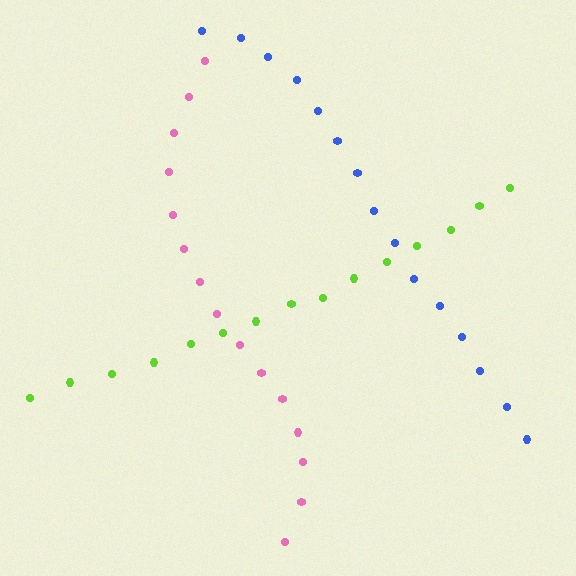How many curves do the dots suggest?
There are 3 distinct paths.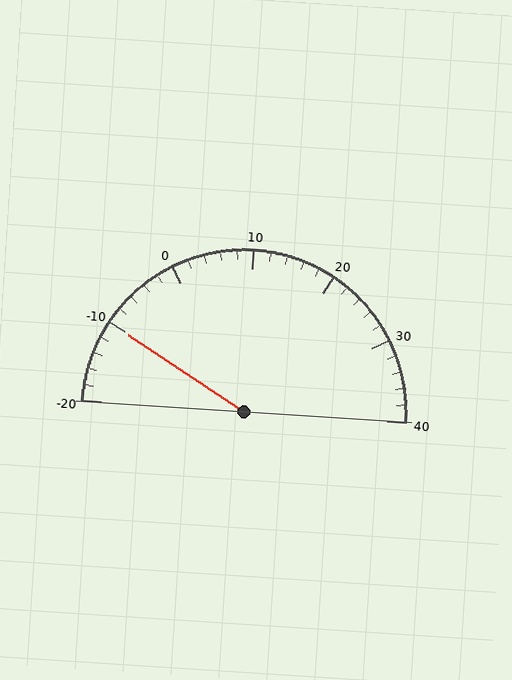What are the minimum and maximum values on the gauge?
The gauge ranges from -20 to 40.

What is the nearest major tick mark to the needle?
The nearest major tick mark is -10.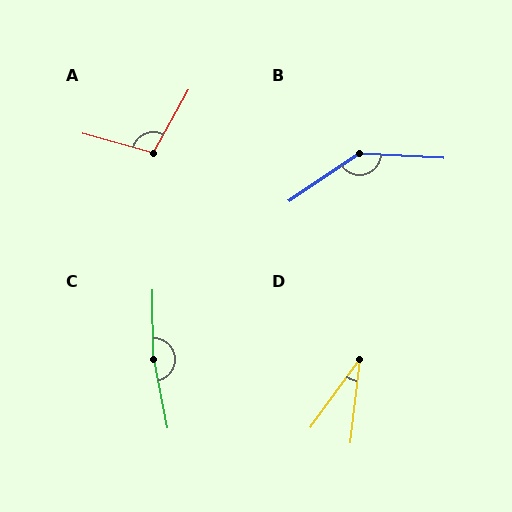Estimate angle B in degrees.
Approximately 143 degrees.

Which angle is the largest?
C, at approximately 169 degrees.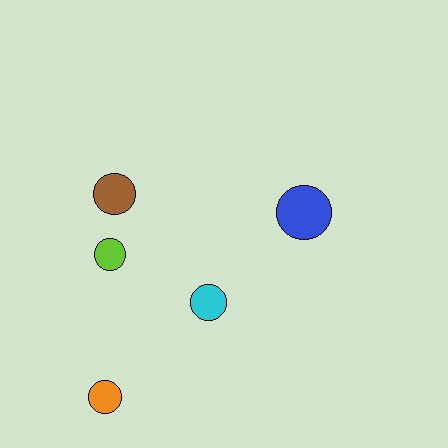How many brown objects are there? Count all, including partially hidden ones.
There is 1 brown object.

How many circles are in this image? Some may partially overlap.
There are 5 circles.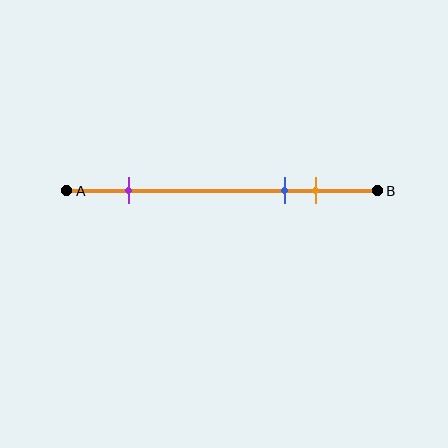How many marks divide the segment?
There are 3 marks dividing the segment.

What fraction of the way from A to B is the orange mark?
The orange mark is approximately 80% (0.8) of the way from A to B.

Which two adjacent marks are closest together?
The blue and orange marks are the closest adjacent pair.